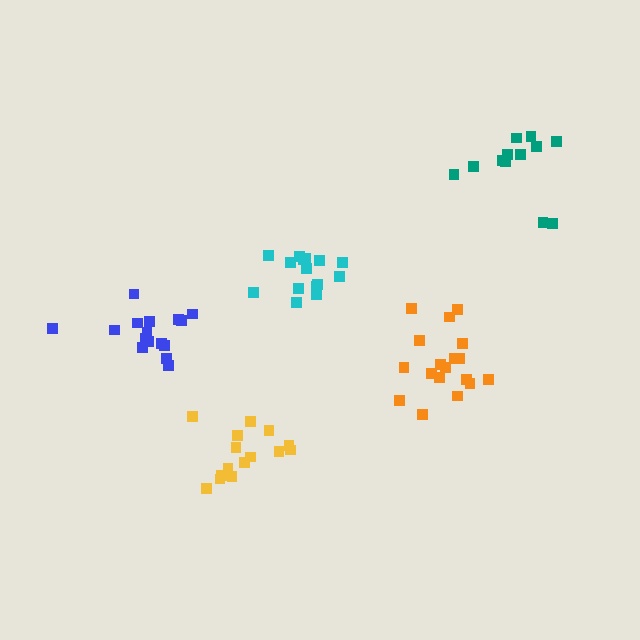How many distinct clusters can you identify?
There are 5 distinct clusters.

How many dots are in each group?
Group 1: 15 dots, Group 2: 12 dots, Group 3: 18 dots, Group 4: 15 dots, Group 5: 16 dots (76 total).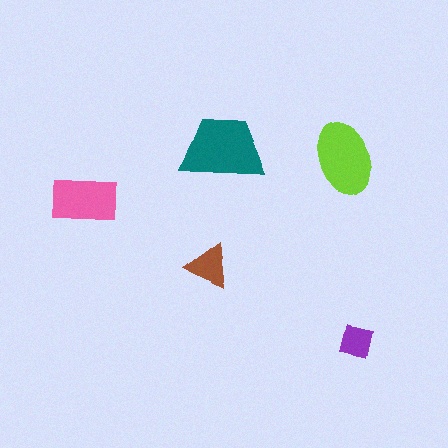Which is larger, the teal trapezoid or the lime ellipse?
The teal trapezoid.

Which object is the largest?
The teal trapezoid.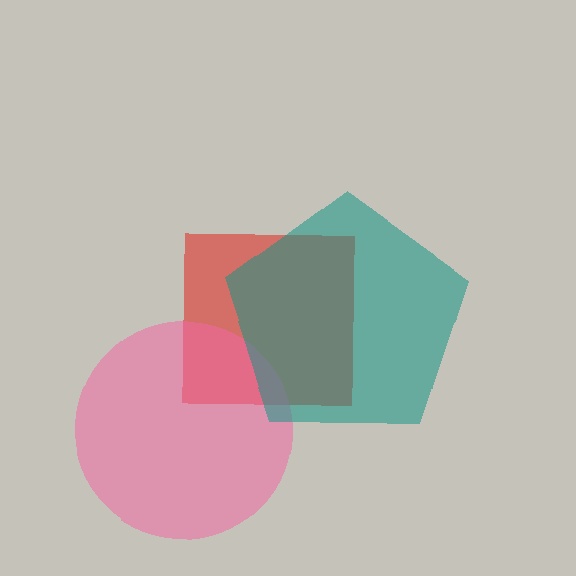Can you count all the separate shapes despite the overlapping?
Yes, there are 3 separate shapes.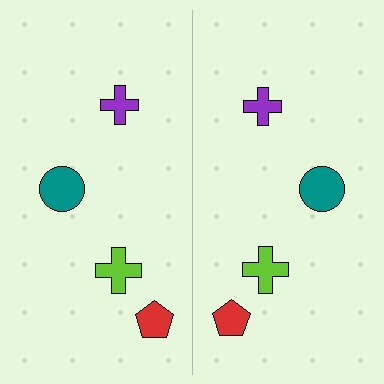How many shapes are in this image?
There are 8 shapes in this image.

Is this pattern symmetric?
Yes, this pattern has bilateral (reflection) symmetry.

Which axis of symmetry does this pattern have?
The pattern has a vertical axis of symmetry running through the center of the image.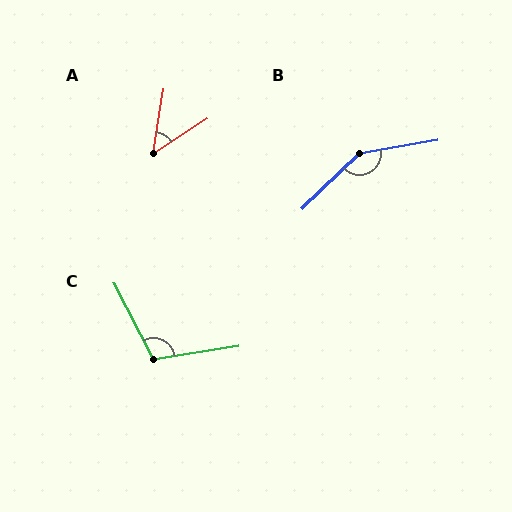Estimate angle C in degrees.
Approximately 108 degrees.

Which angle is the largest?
B, at approximately 146 degrees.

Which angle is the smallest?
A, at approximately 47 degrees.